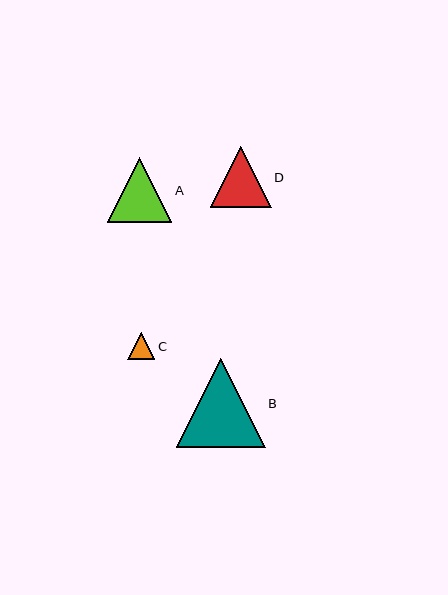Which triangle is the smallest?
Triangle C is the smallest with a size of approximately 27 pixels.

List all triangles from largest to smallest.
From largest to smallest: B, A, D, C.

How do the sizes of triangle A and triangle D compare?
Triangle A and triangle D are approximately the same size.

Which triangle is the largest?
Triangle B is the largest with a size of approximately 89 pixels.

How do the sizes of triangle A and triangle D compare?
Triangle A and triangle D are approximately the same size.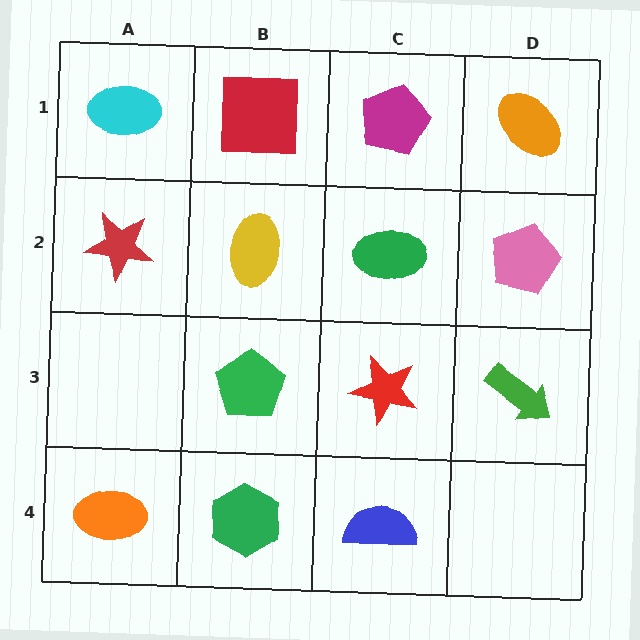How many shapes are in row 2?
4 shapes.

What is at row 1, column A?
A cyan ellipse.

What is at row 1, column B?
A red square.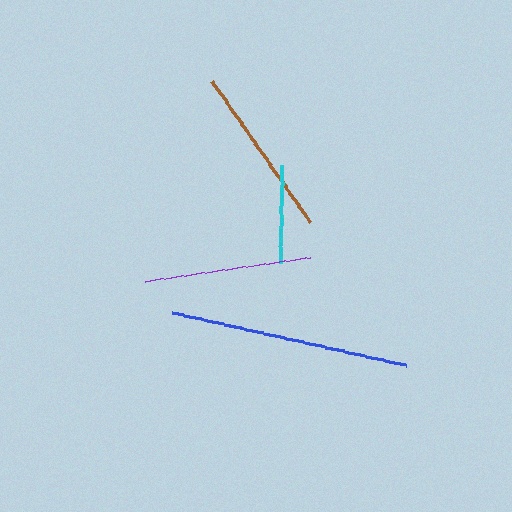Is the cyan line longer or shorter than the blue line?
The blue line is longer than the cyan line.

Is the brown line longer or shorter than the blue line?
The blue line is longer than the brown line.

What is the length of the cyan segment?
The cyan segment is approximately 98 pixels long.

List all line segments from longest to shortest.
From longest to shortest: blue, brown, purple, cyan.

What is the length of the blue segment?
The blue segment is approximately 240 pixels long.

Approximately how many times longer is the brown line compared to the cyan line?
The brown line is approximately 1.8 times the length of the cyan line.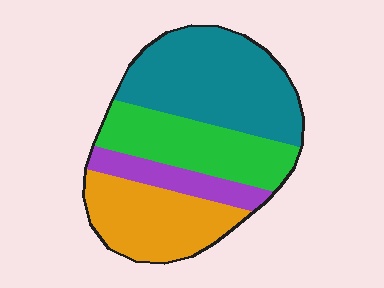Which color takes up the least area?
Purple, at roughly 10%.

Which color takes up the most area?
Teal, at roughly 40%.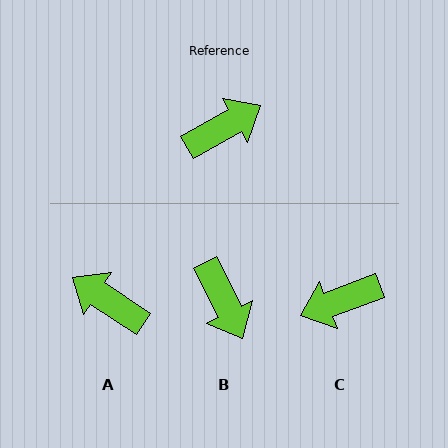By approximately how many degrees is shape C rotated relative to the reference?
Approximately 171 degrees counter-clockwise.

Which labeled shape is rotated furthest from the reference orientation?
C, about 171 degrees away.